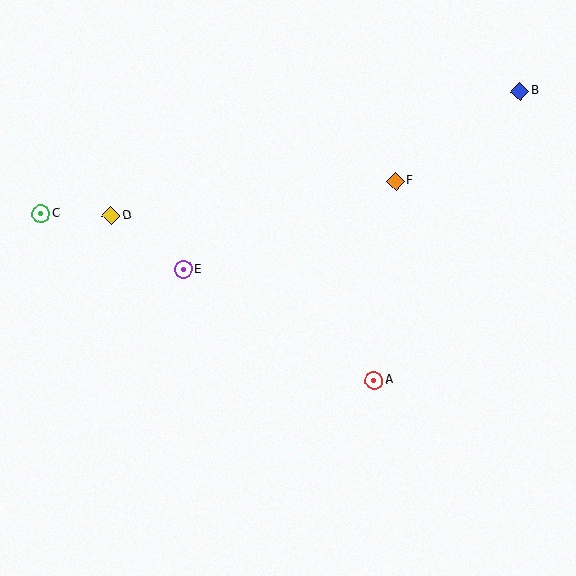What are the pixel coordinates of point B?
Point B is at (520, 91).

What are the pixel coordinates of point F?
Point F is at (395, 181).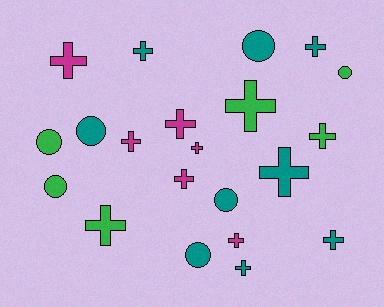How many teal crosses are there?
There are 5 teal crosses.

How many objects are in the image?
There are 21 objects.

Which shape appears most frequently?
Cross, with 14 objects.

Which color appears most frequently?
Teal, with 9 objects.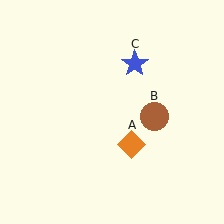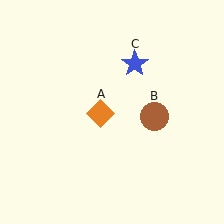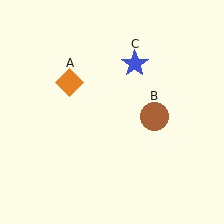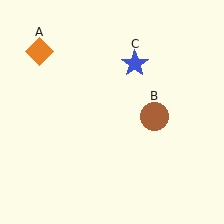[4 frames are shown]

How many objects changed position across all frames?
1 object changed position: orange diamond (object A).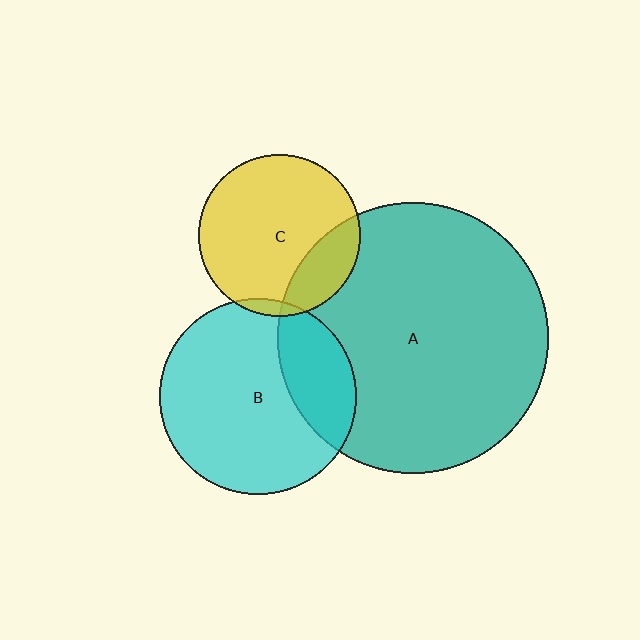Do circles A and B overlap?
Yes.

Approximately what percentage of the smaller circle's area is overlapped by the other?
Approximately 25%.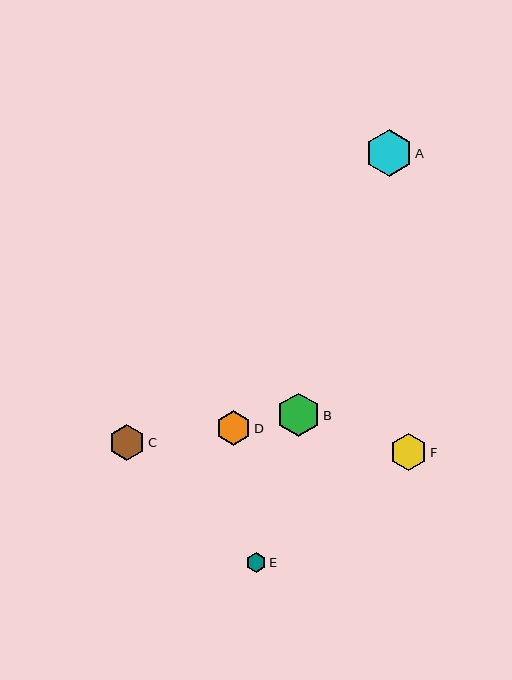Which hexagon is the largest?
Hexagon A is the largest with a size of approximately 46 pixels.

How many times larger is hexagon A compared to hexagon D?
Hexagon A is approximately 1.3 times the size of hexagon D.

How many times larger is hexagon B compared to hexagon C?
Hexagon B is approximately 1.2 times the size of hexagon C.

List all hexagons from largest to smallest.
From largest to smallest: A, B, F, C, D, E.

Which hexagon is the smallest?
Hexagon E is the smallest with a size of approximately 20 pixels.